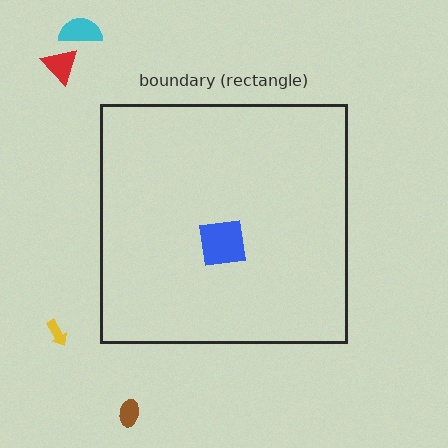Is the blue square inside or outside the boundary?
Inside.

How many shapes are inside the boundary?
1 inside, 4 outside.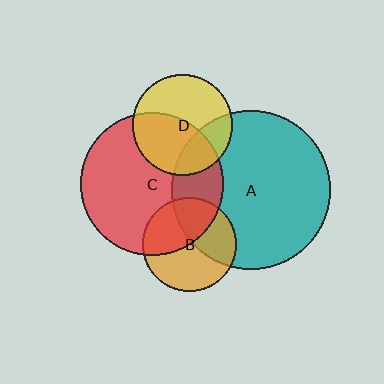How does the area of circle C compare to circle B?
Approximately 2.3 times.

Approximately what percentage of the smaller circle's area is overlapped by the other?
Approximately 45%.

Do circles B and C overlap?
Yes.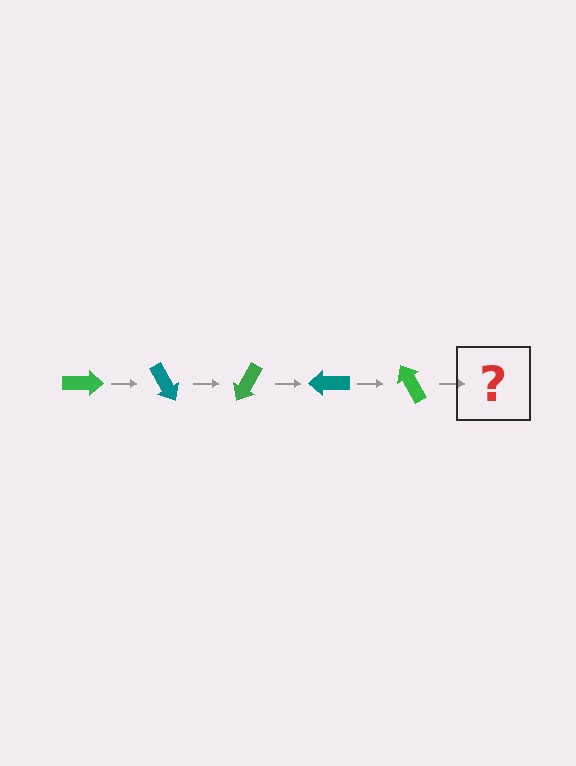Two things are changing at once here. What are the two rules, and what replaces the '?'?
The two rules are that it rotates 60 degrees each step and the color cycles through green and teal. The '?' should be a teal arrow, rotated 300 degrees from the start.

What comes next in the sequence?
The next element should be a teal arrow, rotated 300 degrees from the start.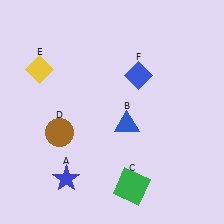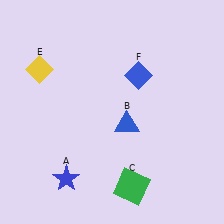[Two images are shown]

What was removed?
The brown circle (D) was removed in Image 2.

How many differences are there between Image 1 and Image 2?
There is 1 difference between the two images.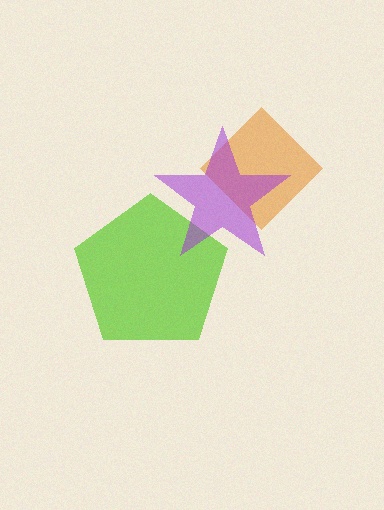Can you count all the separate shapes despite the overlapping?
Yes, there are 3 separate shapes.